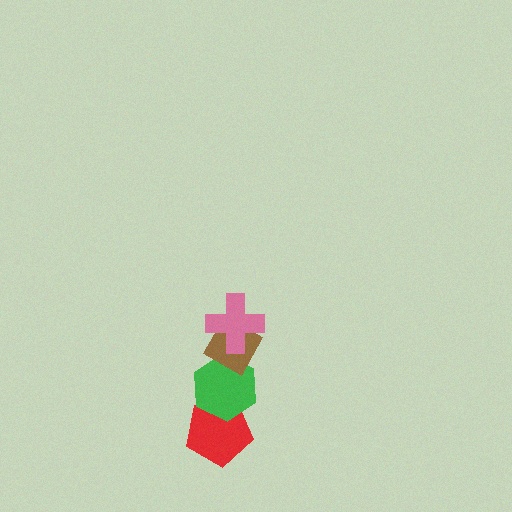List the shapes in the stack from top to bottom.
From top to bottom: the pink cross, the brown diamond, the green hexagon, the red pentagon.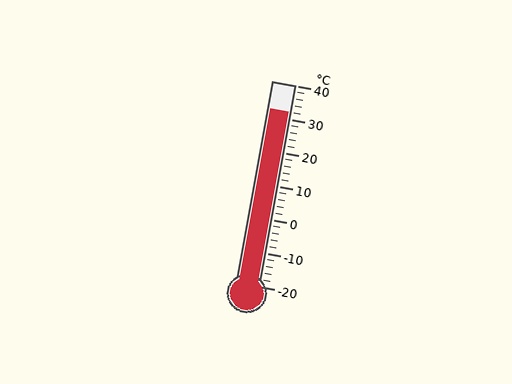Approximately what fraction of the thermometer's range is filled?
The thermometer is filled to approximately 85% of its range.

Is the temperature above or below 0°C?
The temperature is above 0°C.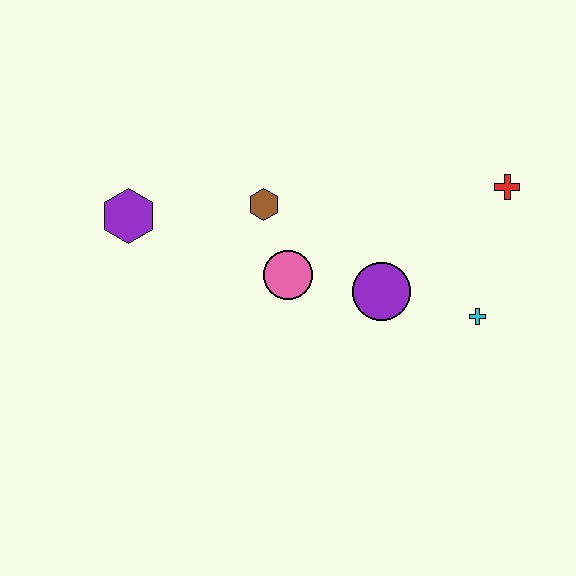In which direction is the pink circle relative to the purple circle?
The pink circle is to the left of the purple circle.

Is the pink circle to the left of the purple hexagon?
No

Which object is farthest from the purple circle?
The purple hexagon is farthest from the purple circle.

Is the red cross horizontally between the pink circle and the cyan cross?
No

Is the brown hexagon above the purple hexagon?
Yes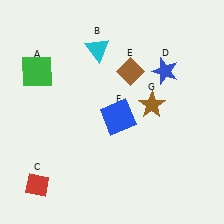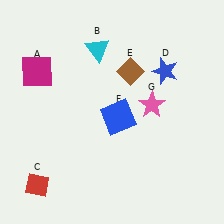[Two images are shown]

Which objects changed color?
A changed from green to magenta. G changed from brown to pink.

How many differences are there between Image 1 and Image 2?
There are 2 differences between the two images.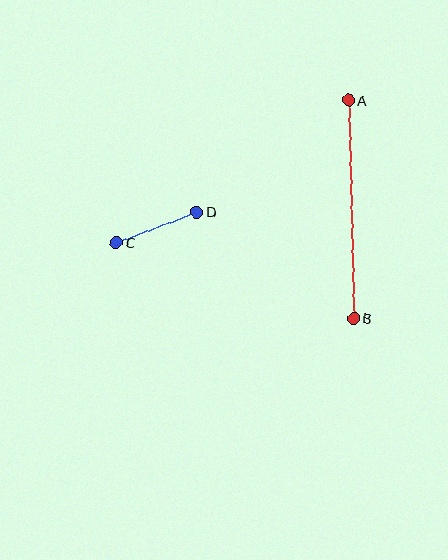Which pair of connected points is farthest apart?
Points A and B are farthest apart.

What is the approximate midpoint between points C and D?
The midpoint is at approximately (157, 227) pixels.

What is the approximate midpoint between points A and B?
The midpoint is at approximately (351, 209) pixels.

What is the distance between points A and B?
The distance is approximately 218 pixels.